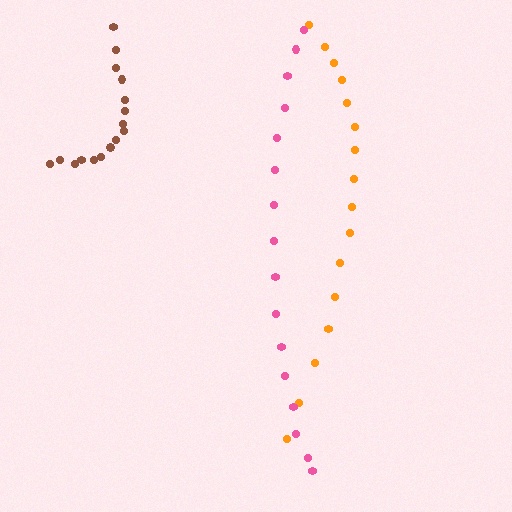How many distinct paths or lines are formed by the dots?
There are 3 distinct paths.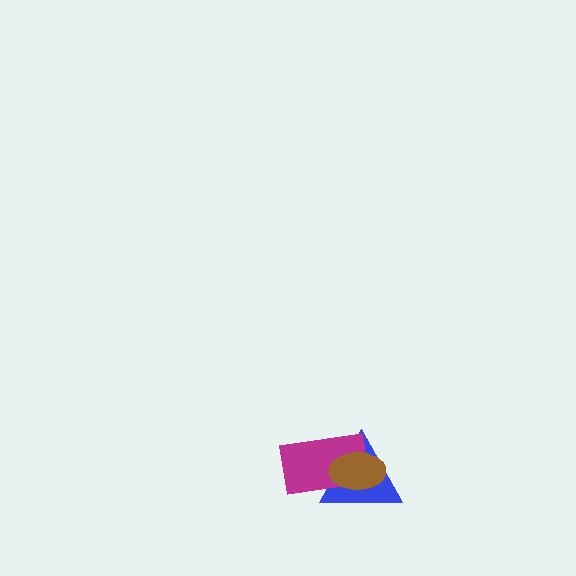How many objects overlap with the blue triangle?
2 objects overlap with the blue triangle.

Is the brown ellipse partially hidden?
No, no other shape covers it.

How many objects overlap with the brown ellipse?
2 objects overlap with the brown ellipse.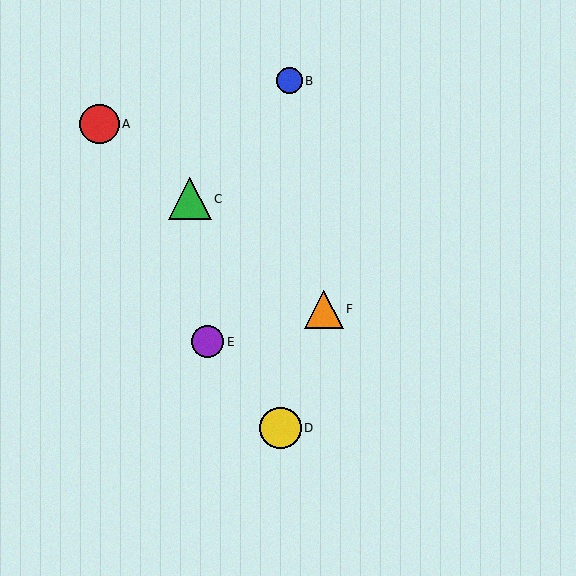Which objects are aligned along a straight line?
Objects A, C, F are aligned along a straight line.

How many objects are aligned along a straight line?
3 objects (A, C, F) are aligned along a straight line.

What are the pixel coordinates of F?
Object F is at (324, 309).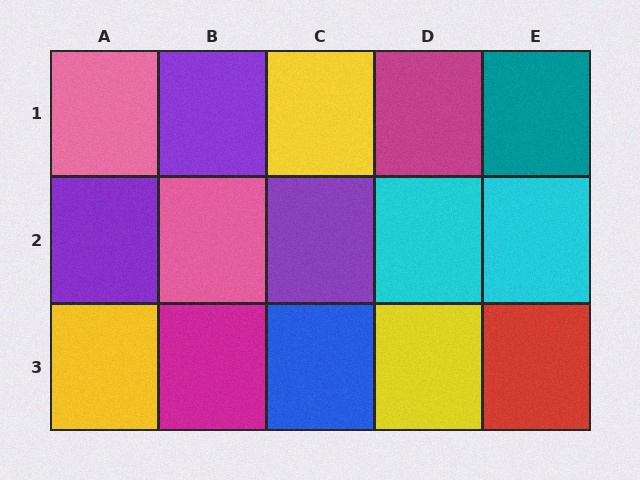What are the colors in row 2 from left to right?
Purple, pink, purple, cyan, cyan.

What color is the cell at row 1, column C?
Yellow.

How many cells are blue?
1 cell is blue.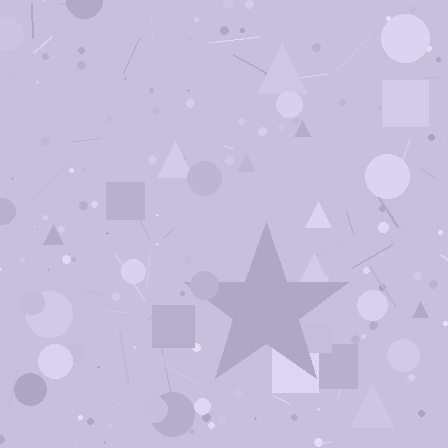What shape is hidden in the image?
A star is hidden in the image.